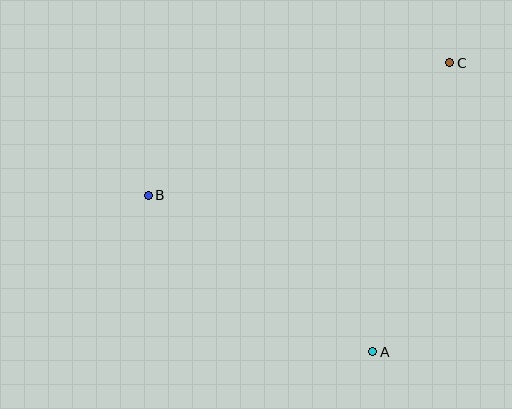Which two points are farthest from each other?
Points B and C are farthest from each other.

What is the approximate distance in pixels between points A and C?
The distance between A and C is approximately 299 pixels.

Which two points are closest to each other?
Points A and B are closest to each other.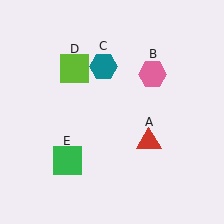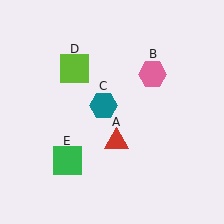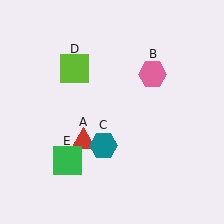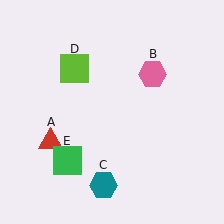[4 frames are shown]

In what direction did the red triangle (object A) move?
The red triangle (object A) moved left.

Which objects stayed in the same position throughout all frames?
Pink hexagon (object B) and lime square (object D) and green square (object E) remained stationary.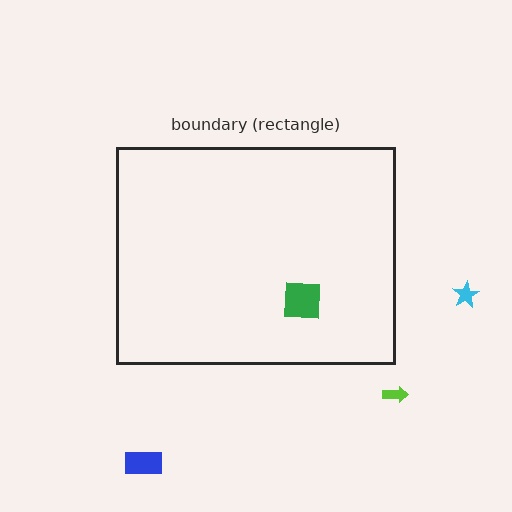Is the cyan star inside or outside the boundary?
Outside.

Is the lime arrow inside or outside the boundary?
Outside.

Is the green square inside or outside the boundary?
Inside.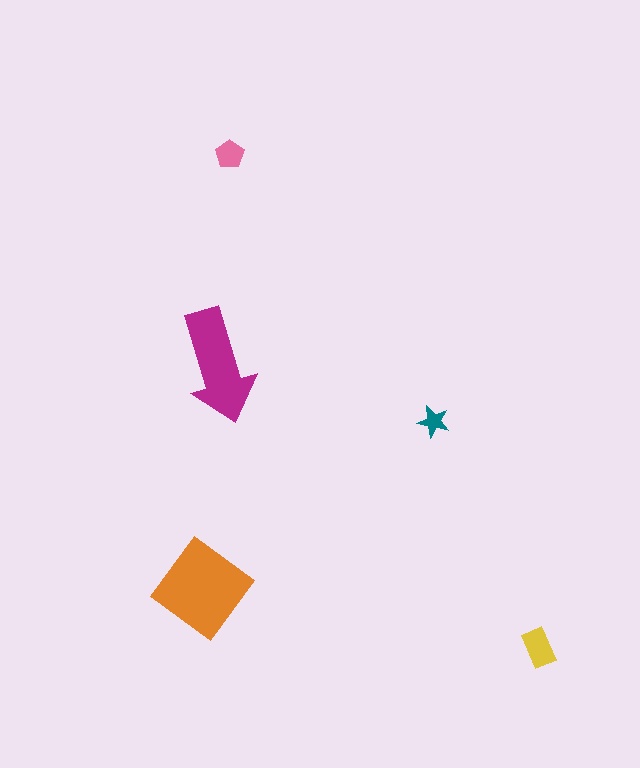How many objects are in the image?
There are 5 objects in the image.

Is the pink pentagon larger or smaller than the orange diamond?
Smaller.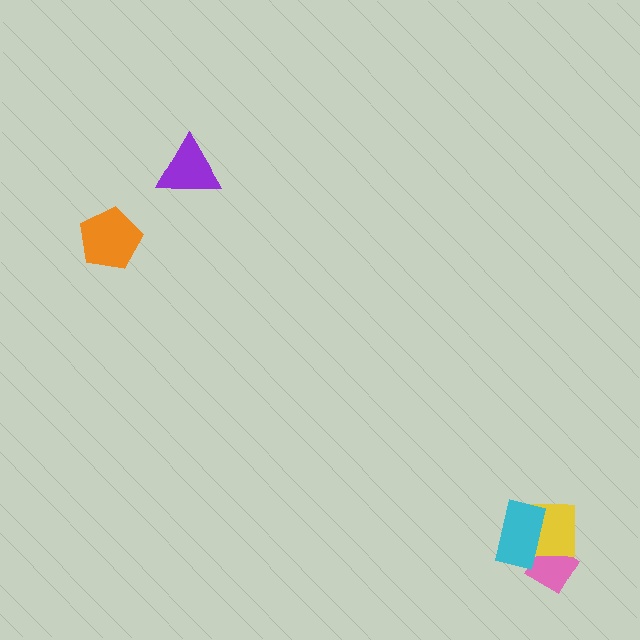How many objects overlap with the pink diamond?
2 objects overlap with the pink diamond.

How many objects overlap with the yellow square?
2 objects overlap with the yellow square.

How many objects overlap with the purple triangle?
0 objects overlap with the purple triangle.